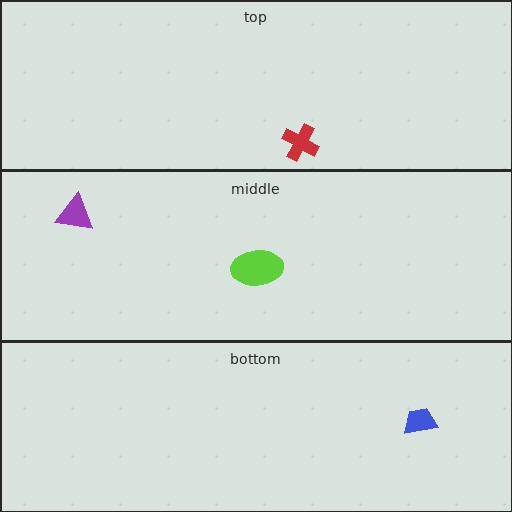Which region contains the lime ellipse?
The middle region.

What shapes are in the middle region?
The purple triangle, the lime ellipse.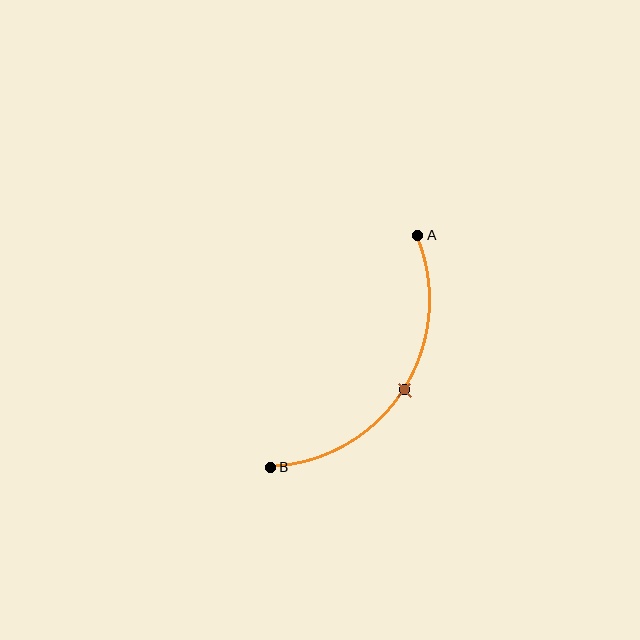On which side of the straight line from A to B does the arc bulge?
The arc bulges to the right of the straight line connecting A and B.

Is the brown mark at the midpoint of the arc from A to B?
Yes. The brown mark lies on the arc at equal arc-length from both A and B — it is the arc midpoint.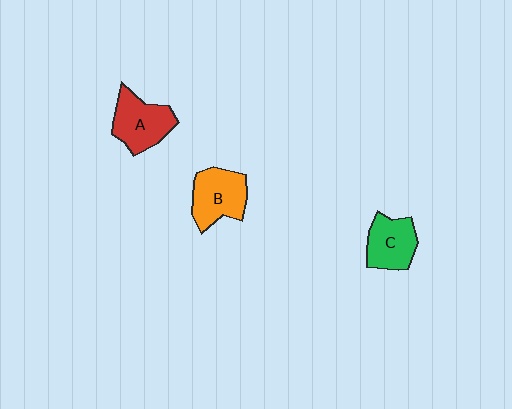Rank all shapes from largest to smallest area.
From largest to smallest: B (orange), A (red), C (green).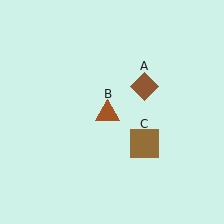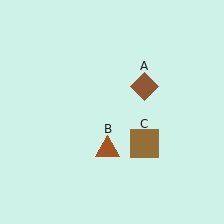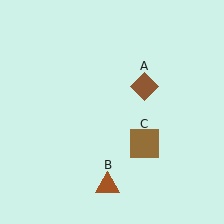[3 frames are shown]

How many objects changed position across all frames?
1 object changed position: brown triangle (object B).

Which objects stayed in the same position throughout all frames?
Brown diamond (object A) and brown square (object C) remained stationary.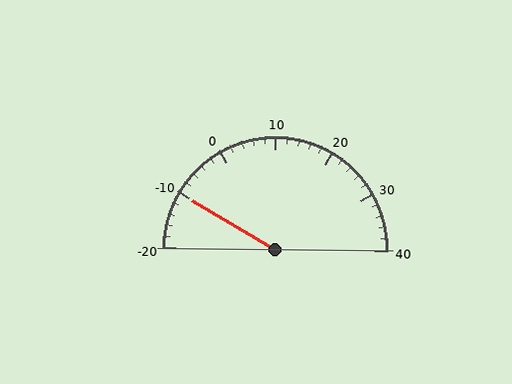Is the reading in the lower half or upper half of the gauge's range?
The reading is in the lower half of the range (-20 to 40).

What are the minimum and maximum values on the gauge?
The gauge ranges from -20 to 40.